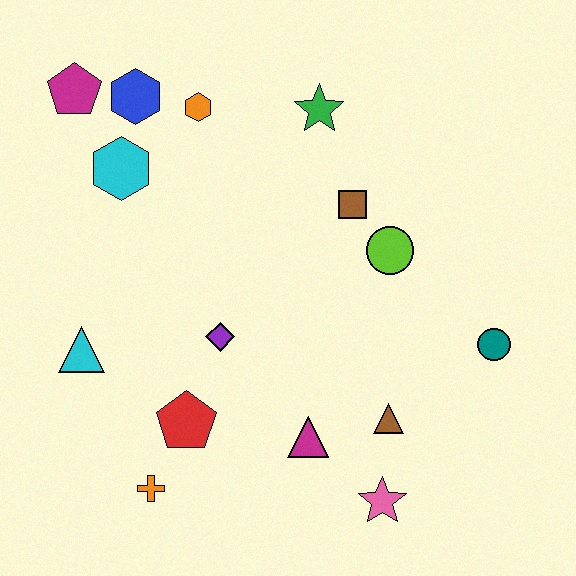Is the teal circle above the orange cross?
Yes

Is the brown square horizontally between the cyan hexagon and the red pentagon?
No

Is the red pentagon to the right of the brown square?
No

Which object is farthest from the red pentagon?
The magenta pentagon is farthest from the red pentagon.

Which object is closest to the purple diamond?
The red pentagon is closest to the purple diamond.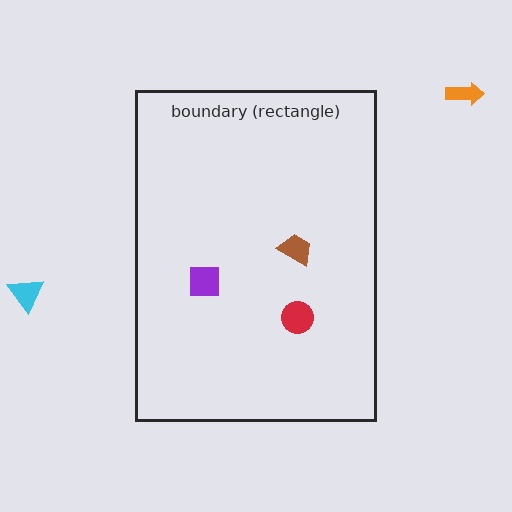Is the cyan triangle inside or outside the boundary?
Outside.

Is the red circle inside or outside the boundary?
Inside.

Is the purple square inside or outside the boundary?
Inside.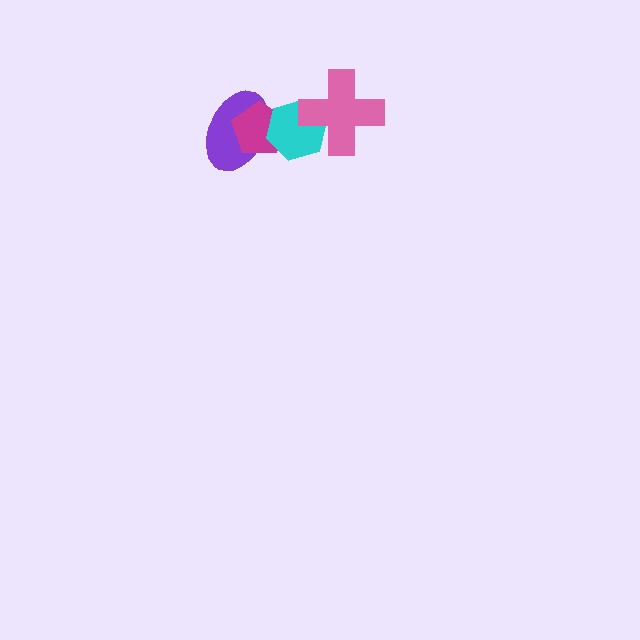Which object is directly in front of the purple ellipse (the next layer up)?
The magenta pentagon is directly in front of the purple ellipse.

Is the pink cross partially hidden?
No, no other shape covers it.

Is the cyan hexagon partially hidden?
Yes, it is partially covered by another shape.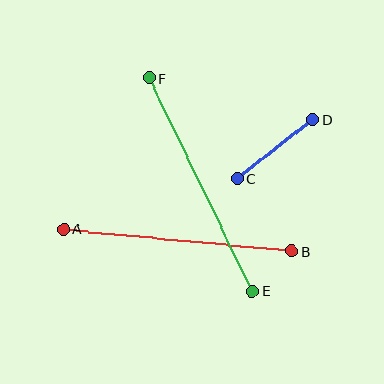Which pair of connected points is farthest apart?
Points E and F are farthest apart.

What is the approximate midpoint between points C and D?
The midpoint is at approximately (275, 149) pixels.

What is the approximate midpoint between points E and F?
The midpoint is at approximately (201, 185) pixels.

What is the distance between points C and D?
The distance is approximately 96 pixels.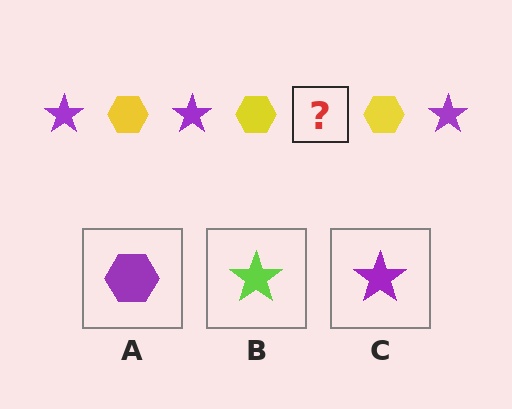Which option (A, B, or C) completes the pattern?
C.